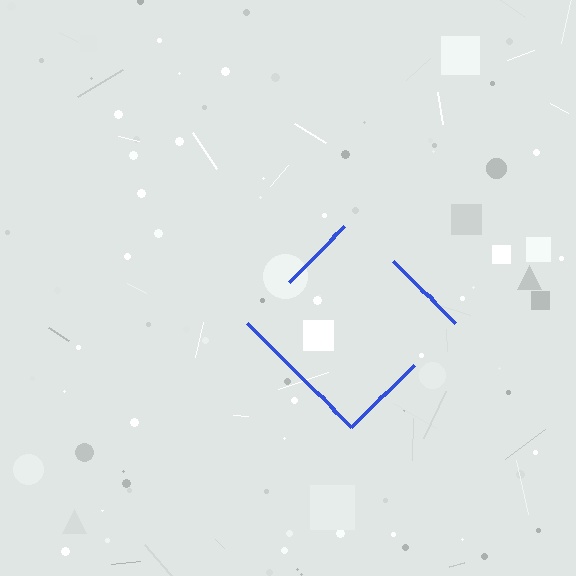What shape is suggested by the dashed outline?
The dashed outline suggests a diamond.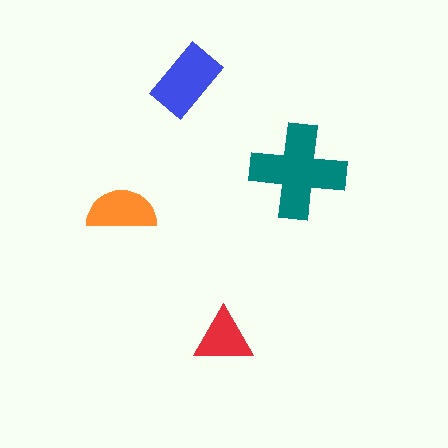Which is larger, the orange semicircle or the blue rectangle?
The blue rectangle.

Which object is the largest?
The teal cross.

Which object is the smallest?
The red triangle.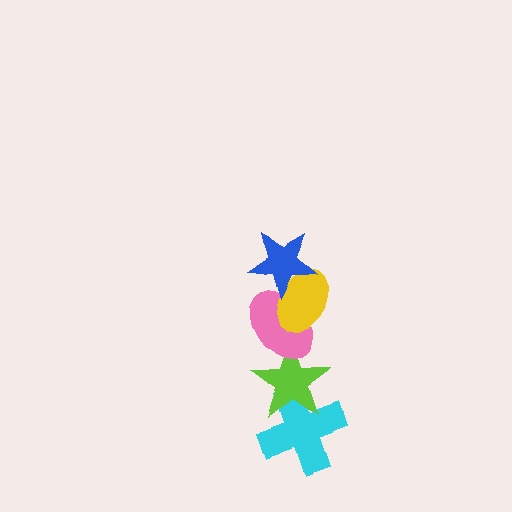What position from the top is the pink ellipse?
The pink ellipse is 3rd from the top.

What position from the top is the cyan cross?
The cyan cross is 5th from the top.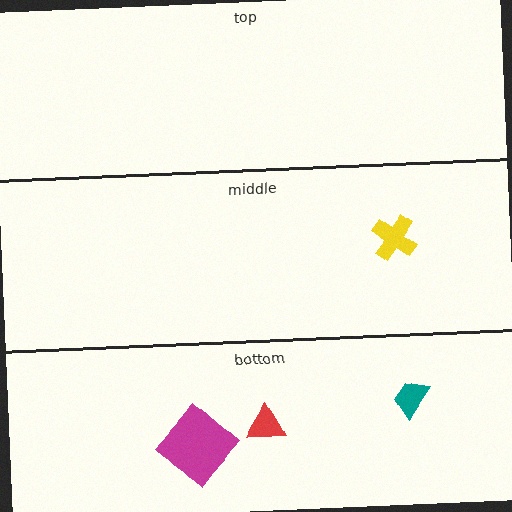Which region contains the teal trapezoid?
The bottom region.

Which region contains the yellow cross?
The middle region.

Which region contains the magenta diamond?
The bottom region.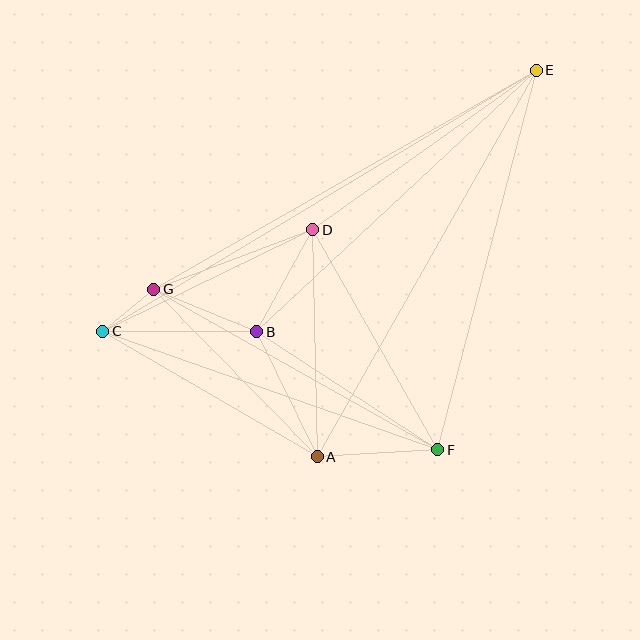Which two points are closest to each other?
Points C and G are closest to each other.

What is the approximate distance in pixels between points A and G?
The distance between A and G is approximately 234 pixels.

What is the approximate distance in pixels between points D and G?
The distance between D and G is approximately 170 pixels.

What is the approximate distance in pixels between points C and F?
The distance between C and F is approximately 355 pixels.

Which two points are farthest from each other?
Points C and E are farthest from each other.